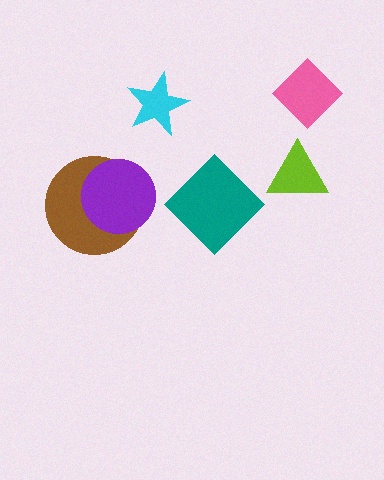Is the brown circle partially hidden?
Yes, it is partially covered by another shape.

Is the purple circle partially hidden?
No, no other shape covers it.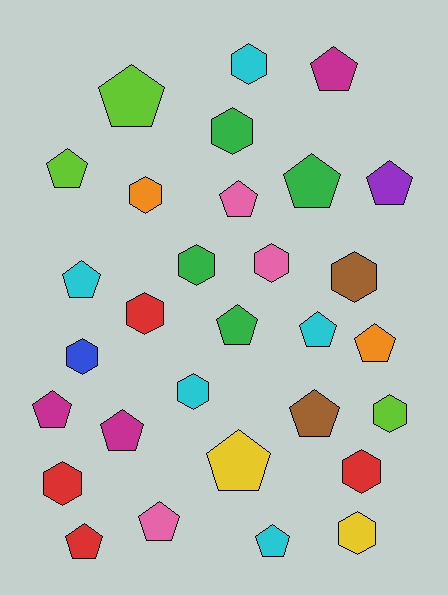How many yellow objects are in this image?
There are 2 yellow objects.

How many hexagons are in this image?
There are 13 hexagons.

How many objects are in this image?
There are 30 objects.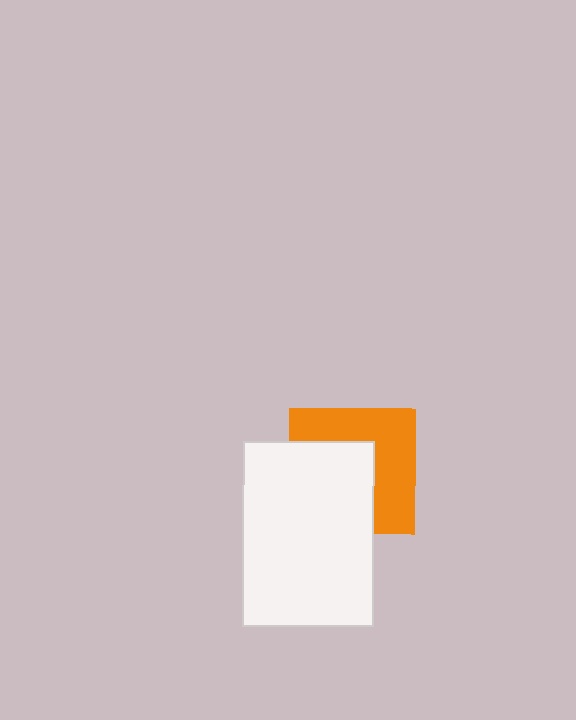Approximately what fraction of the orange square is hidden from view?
Roughly 50% of the orange square is hidden behind the white rectangle.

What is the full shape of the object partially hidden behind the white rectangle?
The partially hidden object is an orange square.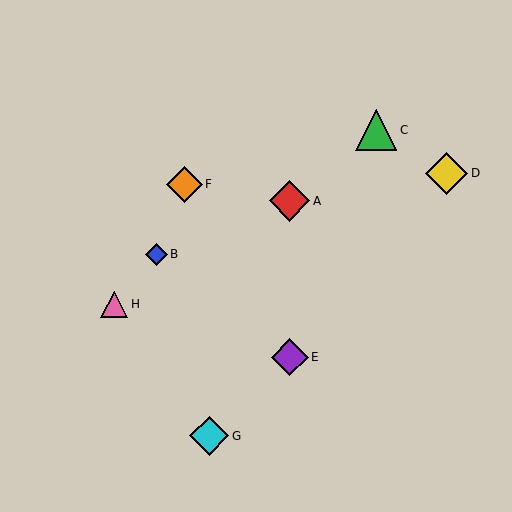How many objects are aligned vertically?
2 objects (A, E) are aligned vertically.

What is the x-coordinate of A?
Object A is at x≈290.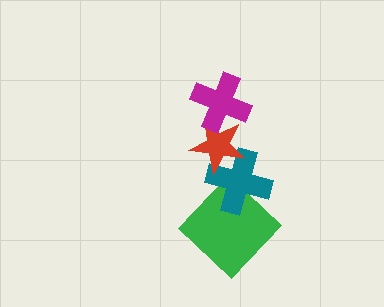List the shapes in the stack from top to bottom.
From top to bottom: the magenta cross, the red star, the teal cross, the green diamond.